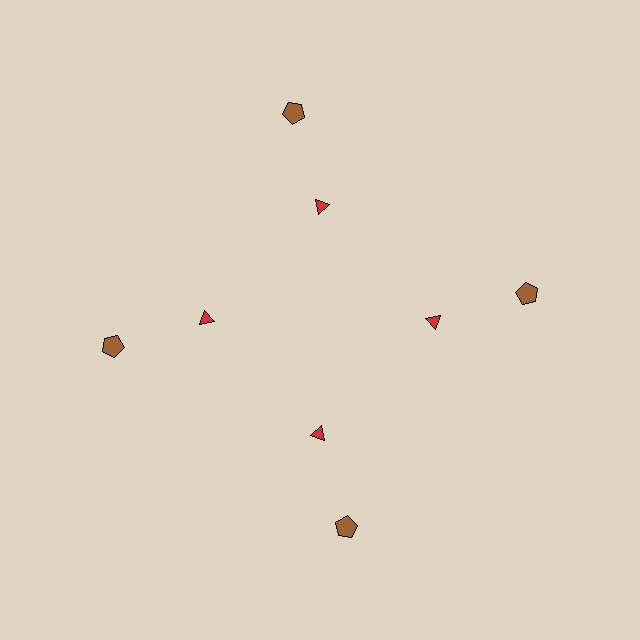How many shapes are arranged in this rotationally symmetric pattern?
There are 8 shapes, arranged in 4 groups of 2.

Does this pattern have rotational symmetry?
Yes, this pattern has 4-fold rotational symmetry. It looks the same after rotating 90 degrees around the center.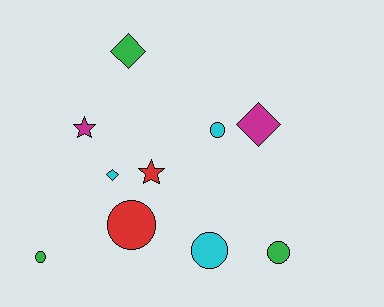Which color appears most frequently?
Cyan, with 3 objects.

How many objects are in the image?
There are 10 objects.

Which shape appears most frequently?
Circle, with 5 objects.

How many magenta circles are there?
There are no magenta circles.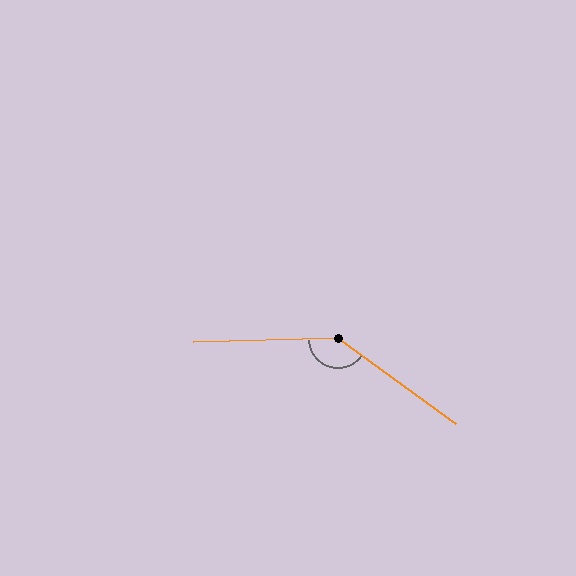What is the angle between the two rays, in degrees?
Approximately 143 degrees.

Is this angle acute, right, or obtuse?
It is obtuse.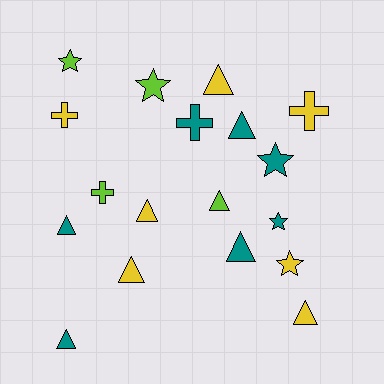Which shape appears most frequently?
Triangle, with 9 objects.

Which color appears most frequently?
Teal, with 7 objects.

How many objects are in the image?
There are 18 objects.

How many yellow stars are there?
There is 1 yellow star.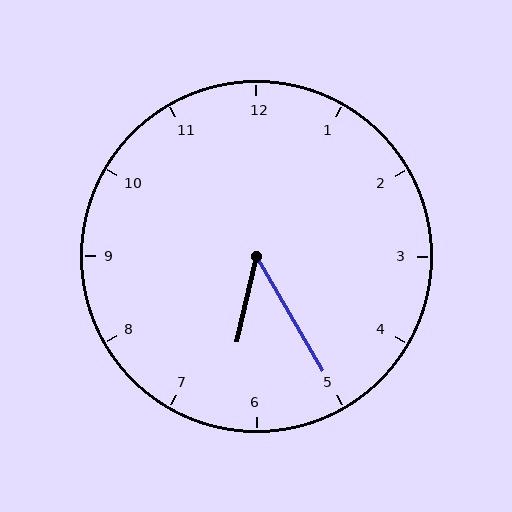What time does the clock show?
6:25.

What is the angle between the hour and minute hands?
Approximately 42 degrees.